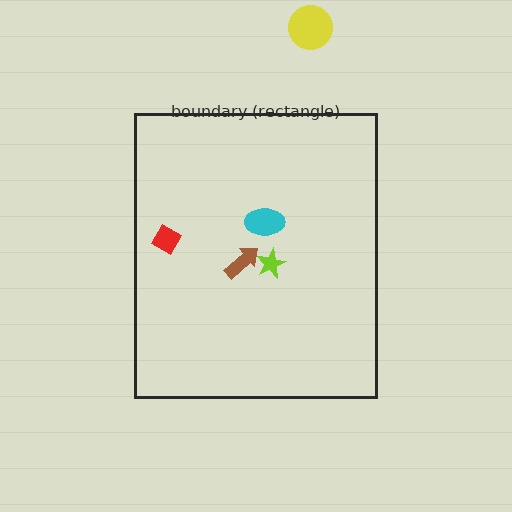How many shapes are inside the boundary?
4 inside, 1 outside.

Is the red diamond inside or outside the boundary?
Inside.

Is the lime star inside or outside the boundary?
Inside.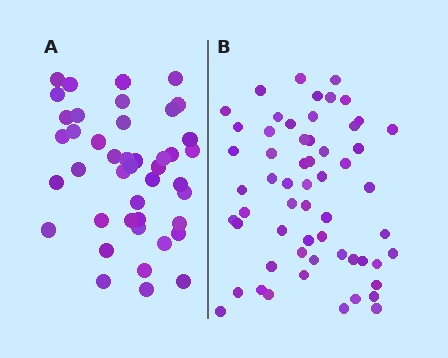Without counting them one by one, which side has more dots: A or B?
Region B (the right region) has more dots.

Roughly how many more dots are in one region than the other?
Region B has approximately 15 more dots than region A.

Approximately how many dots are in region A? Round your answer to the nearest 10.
About 40 dots. (The exact count is 43, which rounds to 40.)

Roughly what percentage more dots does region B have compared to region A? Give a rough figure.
About 35% more.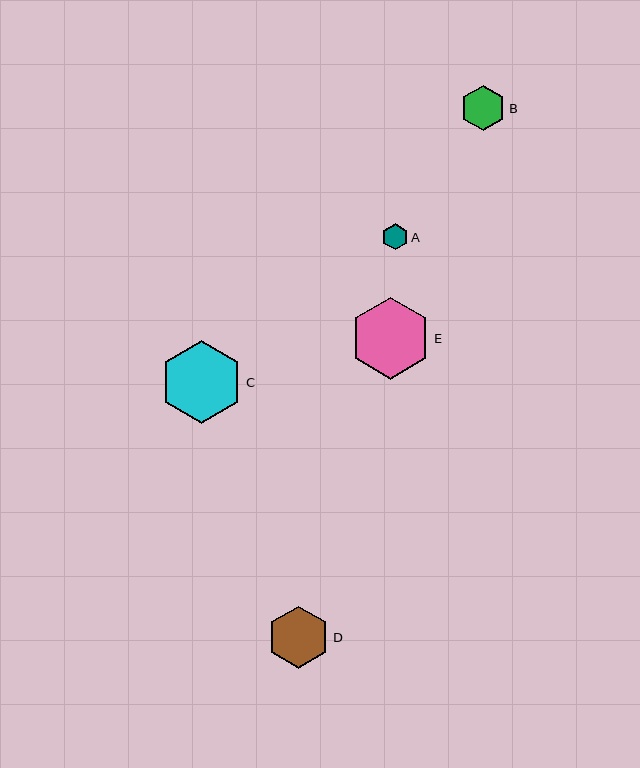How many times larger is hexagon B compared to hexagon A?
Hexagon B is approximately 1.7 times the size of hexagon A.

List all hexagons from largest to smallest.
From largest to smallest: C, E, D, B, A.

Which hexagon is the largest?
Hexagon C is the largest with a size of approximately 82 pixels.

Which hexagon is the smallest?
Hexagon A is the smallest with a size of approximately 26 pixels.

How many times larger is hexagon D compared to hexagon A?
Hexagon D is approximately 2.4 times the size of hexagon A.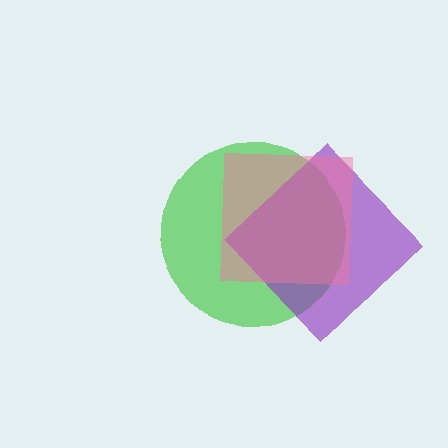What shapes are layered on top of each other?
The layered shapes are: a green circle, a purple diamond, a pink square.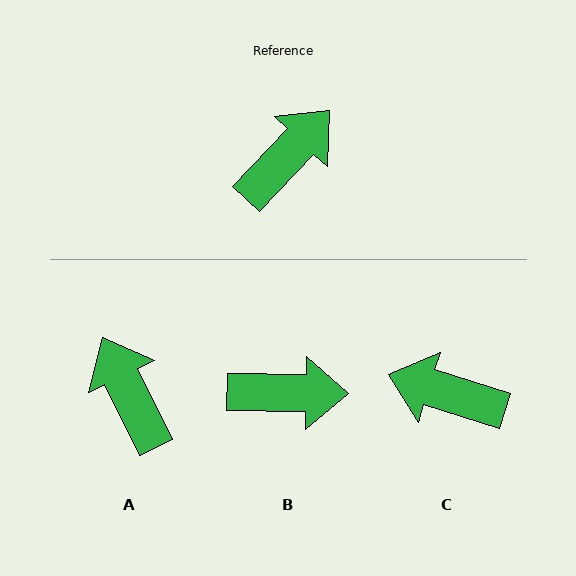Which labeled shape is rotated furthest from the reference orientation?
C, about 116 degrees away.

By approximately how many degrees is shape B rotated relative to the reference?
Approximately 47 degrees clockwise.